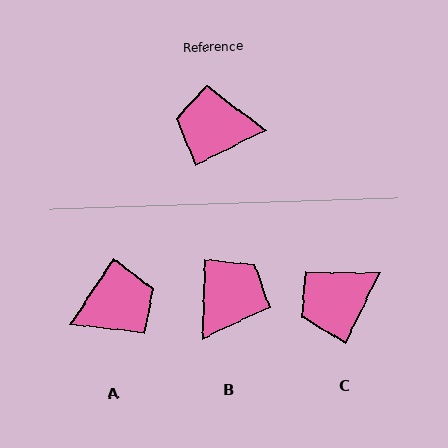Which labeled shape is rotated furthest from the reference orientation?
A, about 150 degrees away.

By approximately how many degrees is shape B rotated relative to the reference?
Approximately 118 degrees clockwise.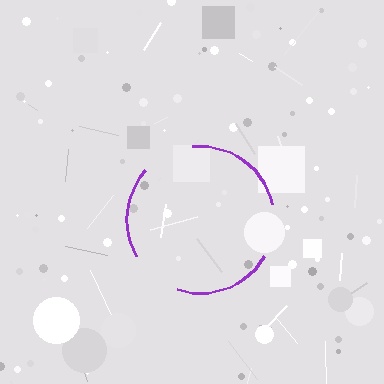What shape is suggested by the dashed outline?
The dashed outline suggests a circle.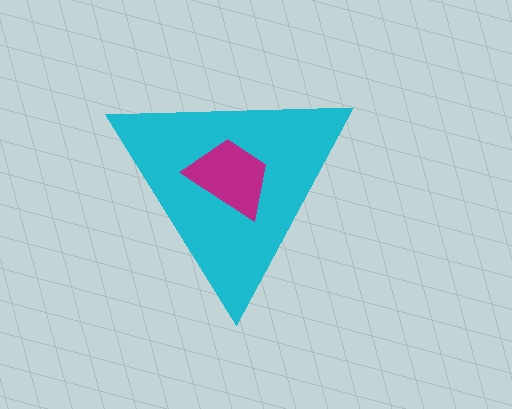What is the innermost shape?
The magenta trapezoid.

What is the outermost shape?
The cyan triangle.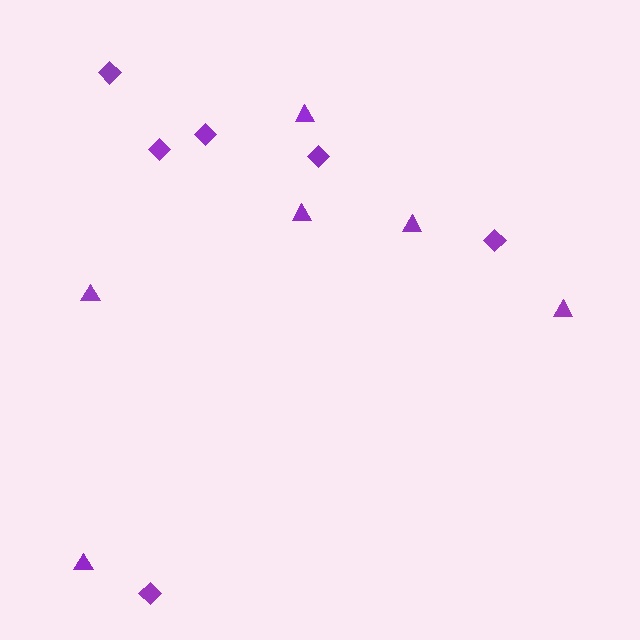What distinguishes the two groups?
There are 2 groups: one group of triangles (6) and one group of diamonds (6).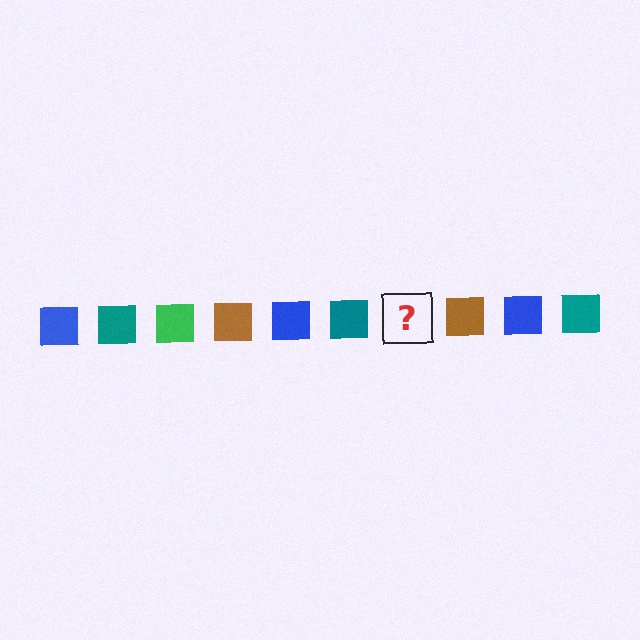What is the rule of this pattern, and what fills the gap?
The rule is that the pattern cycles through blue, teal, green, brown squares. The gap should be filled with a green square.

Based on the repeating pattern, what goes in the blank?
The blank should be a green square.